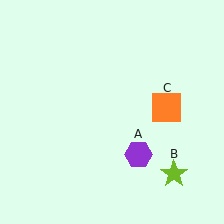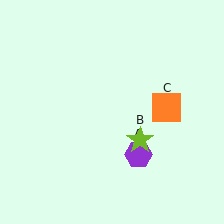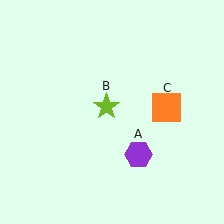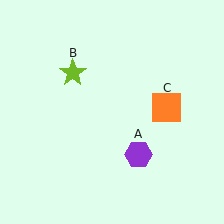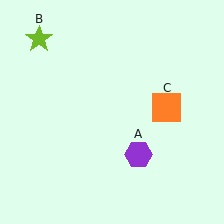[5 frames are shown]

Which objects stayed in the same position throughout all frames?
Purple hexagon (object A) and orange square (object C) remained stationary.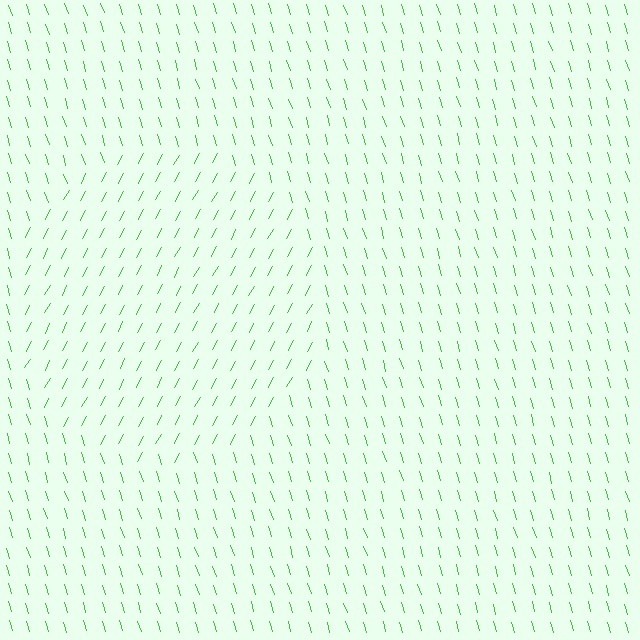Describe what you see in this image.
The image is filled with small green line segments. A circle region in the image has lines oriented differently from the surrounding lines, creating a visible texture boundary.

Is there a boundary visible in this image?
Yes, there is a texture boundary formed by a change in line orientation.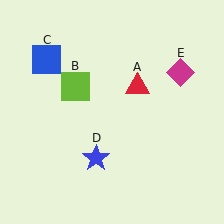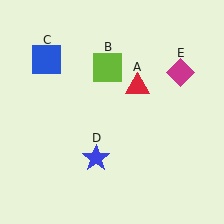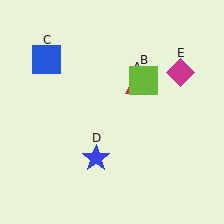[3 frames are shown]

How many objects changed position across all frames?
1 object changed position: lime square (object B).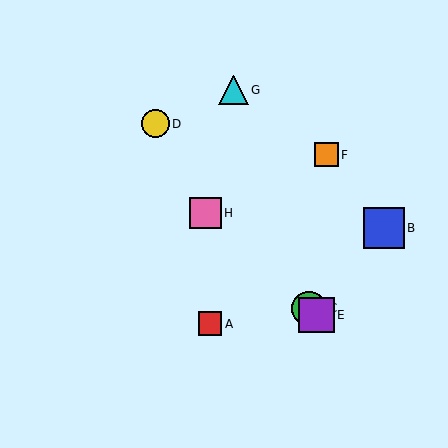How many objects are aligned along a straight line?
3 objects (C, E, H) are aligned along a straight line.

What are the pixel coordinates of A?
Object A is at (210, 324).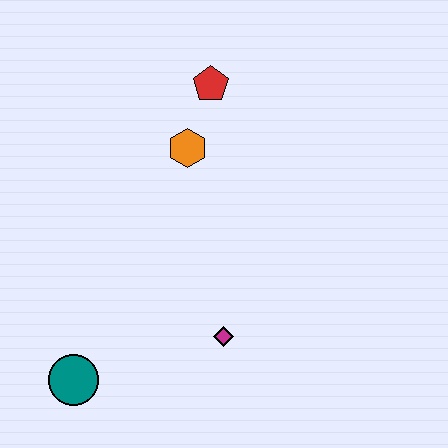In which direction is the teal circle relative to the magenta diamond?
The teal circle is to the left of the magenta diamond.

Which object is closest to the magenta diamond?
The teal circle is closest to the magenta diamond.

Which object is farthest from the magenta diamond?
The red pentagon is farthest from the magenta diamond.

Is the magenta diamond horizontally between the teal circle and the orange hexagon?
No